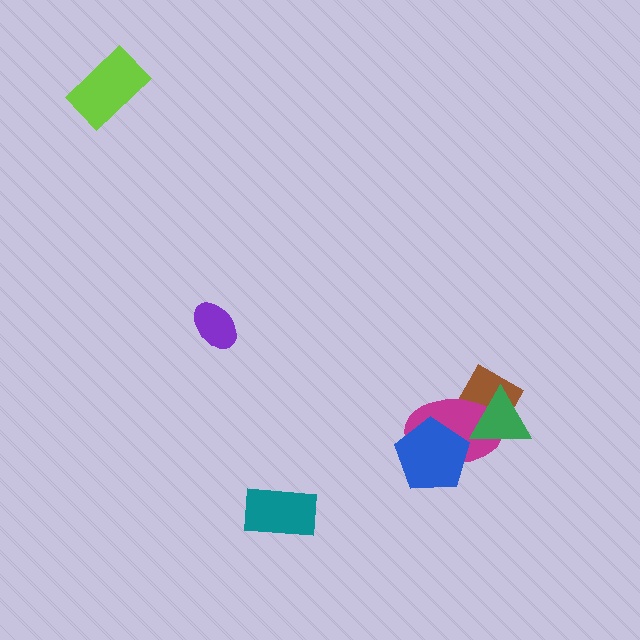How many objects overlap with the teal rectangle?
0 objects overlap with the teal rectangle.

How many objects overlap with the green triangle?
2 objects overlap with the green triangle.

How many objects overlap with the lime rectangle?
0 objects overlap with the lime rectangle.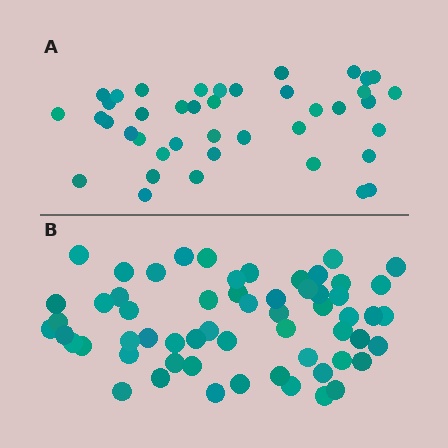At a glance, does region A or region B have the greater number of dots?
Region B (the bottom region) has more dots.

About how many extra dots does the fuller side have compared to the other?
Region B has approximately 20 more dots than region A.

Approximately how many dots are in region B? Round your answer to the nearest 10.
About 60 dots. (The exact count is 59, which rounds to 60.)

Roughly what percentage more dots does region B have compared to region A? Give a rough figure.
About 45% more.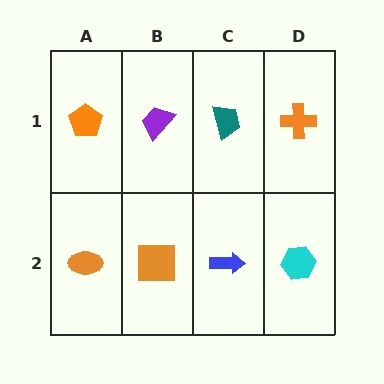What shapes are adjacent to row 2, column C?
A teal trapezoid (row 1, column C), an orange square (row 2, column B), a cyan hexagon (row 2, column D).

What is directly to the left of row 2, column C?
An orange square.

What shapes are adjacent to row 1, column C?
A blue arrow (row 2, column C), a purple trapezoid (row 1, column B), an orange cross (row 1, column D).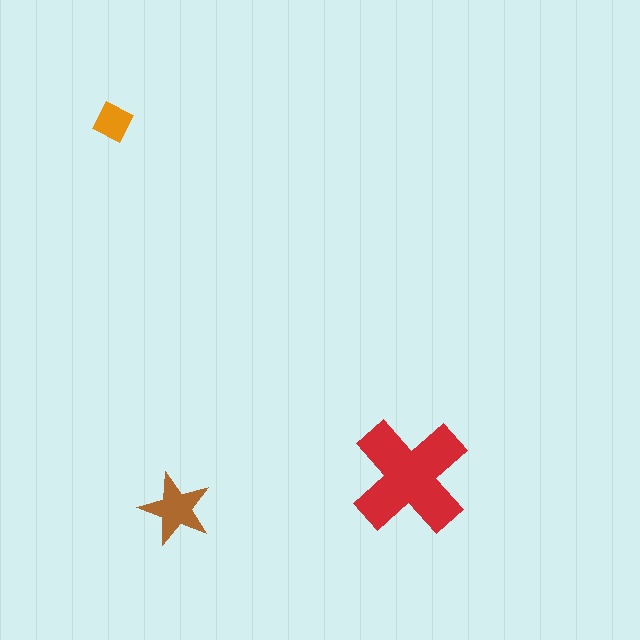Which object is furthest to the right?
The red cross is rightmost.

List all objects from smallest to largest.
The orange square, the brown star, the red cross.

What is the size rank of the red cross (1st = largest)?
1st.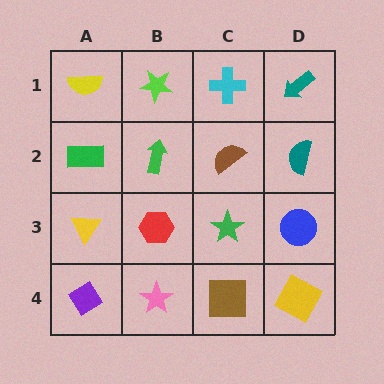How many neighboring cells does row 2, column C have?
4.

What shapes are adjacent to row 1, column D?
A teal semicircle (row 2, column D), a cyan cross (row 1, column C).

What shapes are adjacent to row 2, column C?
A cyan cross (row 1, column C), a green star (row 3, column C), a green arrow (row 2, column B), a teal semicircle (row 2, column D).